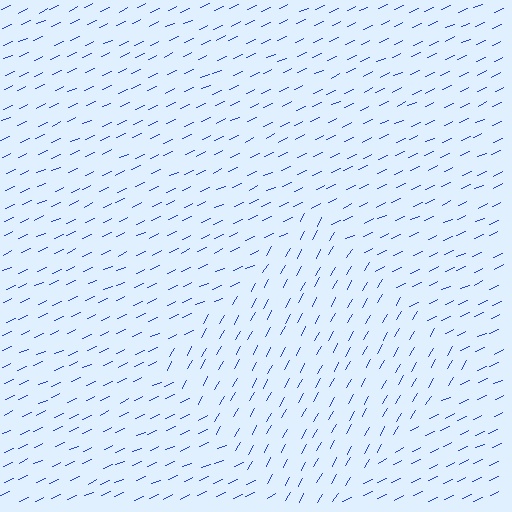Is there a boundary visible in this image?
Yes, there is a texture boundary formed by a change in line orientation.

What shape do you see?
I see a diamond.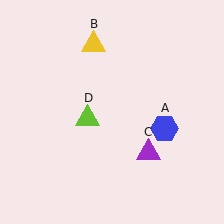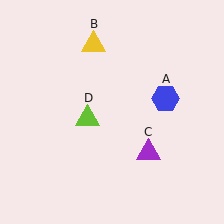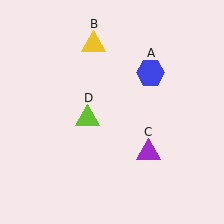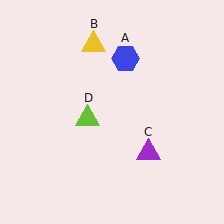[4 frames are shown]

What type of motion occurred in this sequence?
The blue hexagon (object A) rotated counterclockwise around the center of the scene.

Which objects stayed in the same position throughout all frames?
Yellow triangle (object B) and purple triangle (object C) and lime triangle (object D) remained stationary.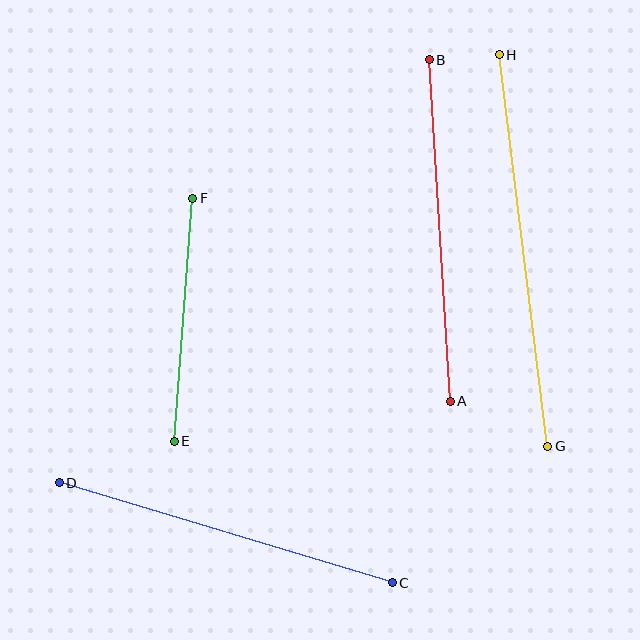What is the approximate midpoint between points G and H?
The midpoint is at approximately (523, 251) pixels.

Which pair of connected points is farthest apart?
Points G and H are farthest apart.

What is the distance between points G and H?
The distance is approximately 394 pixels.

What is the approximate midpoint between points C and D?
The midpoint is at approximately (226, 533) pixels.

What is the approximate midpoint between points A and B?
The midpoint is at approximately (440, 231) pixels.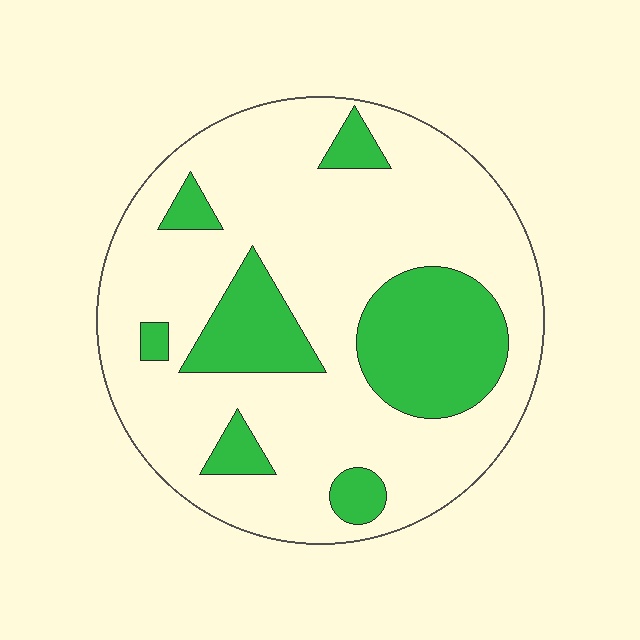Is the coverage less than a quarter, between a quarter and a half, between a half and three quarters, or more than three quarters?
Less than a quarter.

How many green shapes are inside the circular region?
7.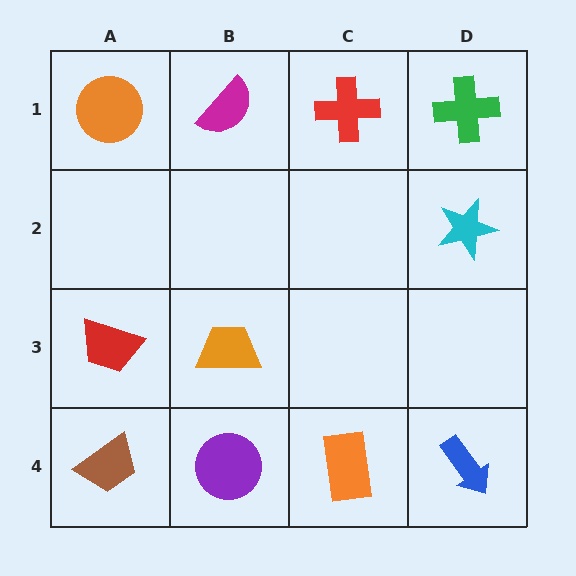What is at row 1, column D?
A green cross.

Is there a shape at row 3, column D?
No, that cell is empty.